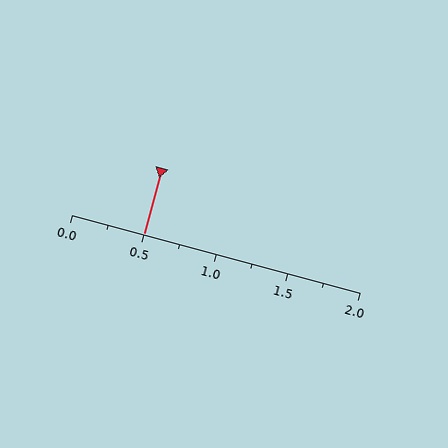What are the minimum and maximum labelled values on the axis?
The axis runs from 0.0 to 2.0.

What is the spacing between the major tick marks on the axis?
The major ticks are spaced 0.5 apart.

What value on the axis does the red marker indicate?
The marker indicates approximately 0.5.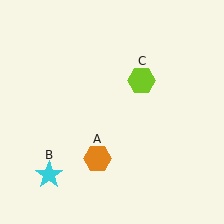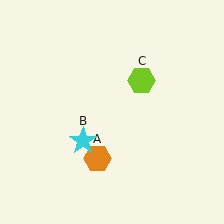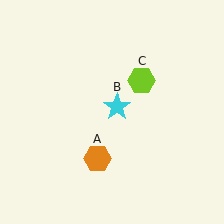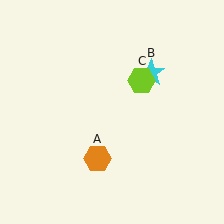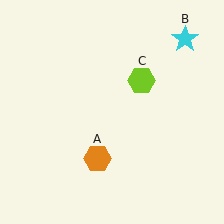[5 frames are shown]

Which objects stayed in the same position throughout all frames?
Orange hexagon (object A) and lime hexagon (object C) remained stationary.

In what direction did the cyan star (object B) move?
The cyan star (object B) moved up and to the right.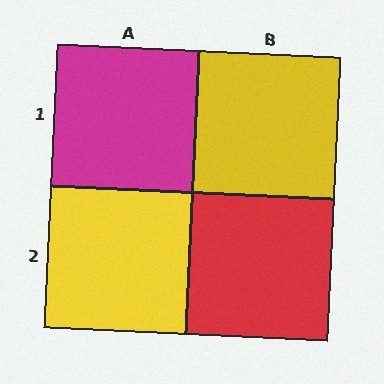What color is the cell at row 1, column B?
Yellow.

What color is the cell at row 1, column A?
Magenta.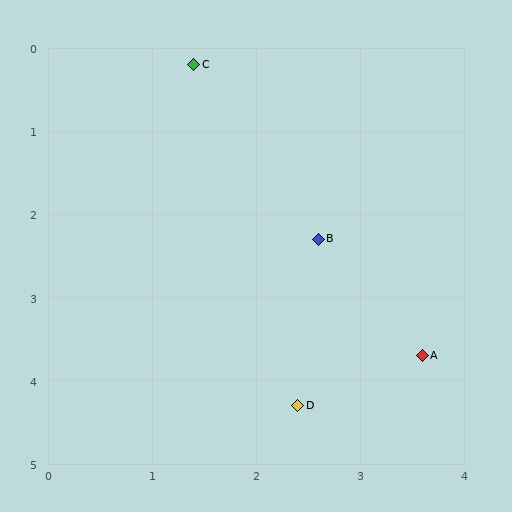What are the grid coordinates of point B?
Point B is at approximately (2.6, 2.3).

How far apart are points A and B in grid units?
Points A and B are about 1.7 grid units apart.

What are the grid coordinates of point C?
Point C is at approximately (1.4, 0.2).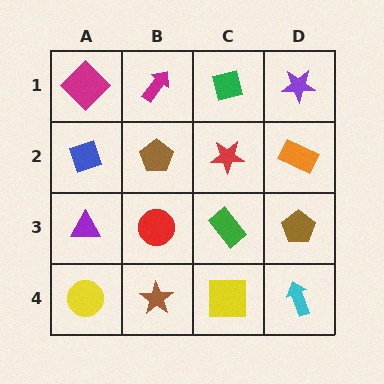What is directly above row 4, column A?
A purple triangle.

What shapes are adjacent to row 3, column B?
A brown pentagon (row 2, column B), a brown star (row 4, column B), a purple triangle (row 3, column A), a green rectangle (row 3, column C).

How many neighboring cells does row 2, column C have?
4.